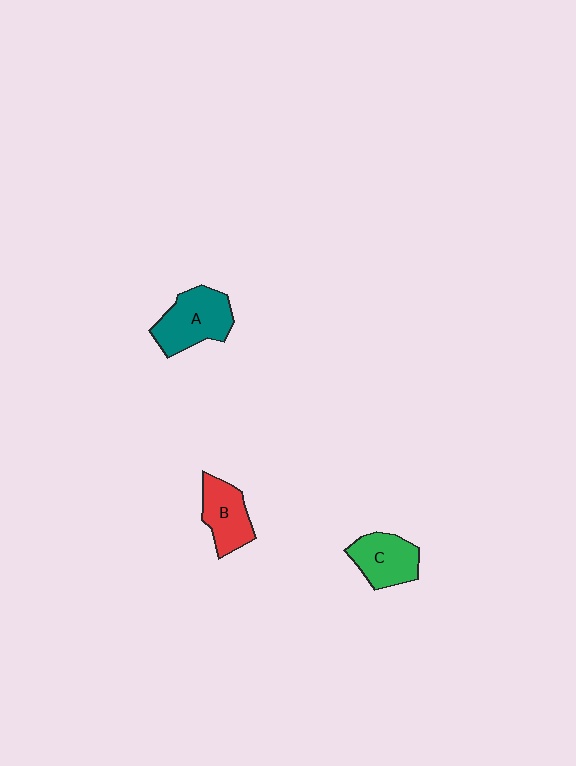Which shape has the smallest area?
Shape B (red).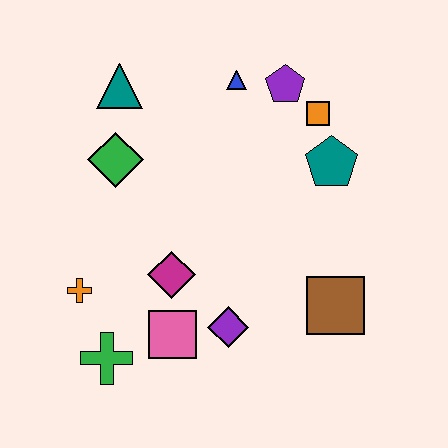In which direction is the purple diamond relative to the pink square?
The purple diamond is to the right of the pink square.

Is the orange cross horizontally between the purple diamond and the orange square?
No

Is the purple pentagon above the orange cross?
Yes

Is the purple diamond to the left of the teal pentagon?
Yes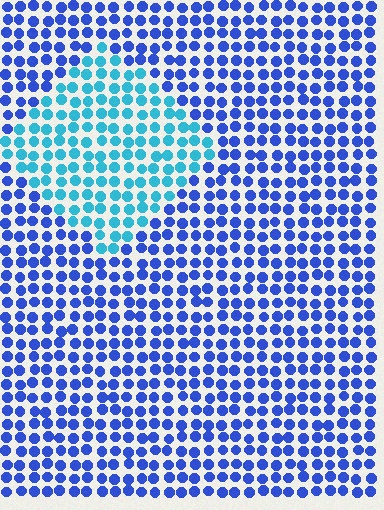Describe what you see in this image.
The image is filled with small blue elements in a uniform arrangement. A diamond-shaped region is visible where the elements are tinted to a slightly different hue, forming a subtle color boundary.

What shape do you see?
I see a diamond.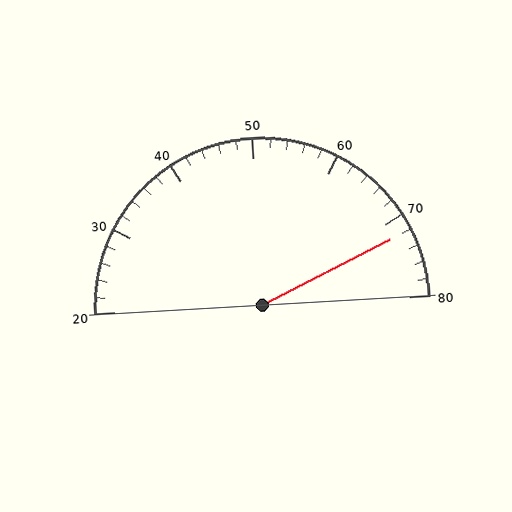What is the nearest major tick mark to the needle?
The nearest major tick mark is 70.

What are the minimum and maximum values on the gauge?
The gauge ranges from 20 to 80.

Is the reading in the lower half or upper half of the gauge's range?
The reading is in the upper half of the range (20 to 80).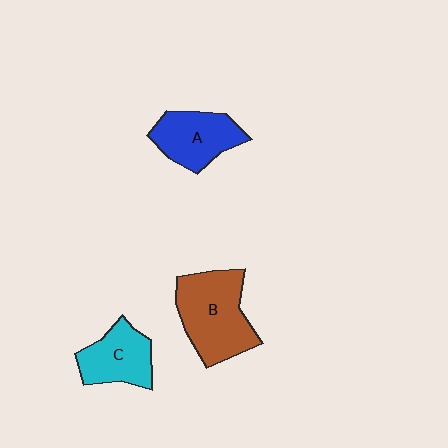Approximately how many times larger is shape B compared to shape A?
Approximately 1.4 times.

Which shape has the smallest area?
Shape C (cyan).